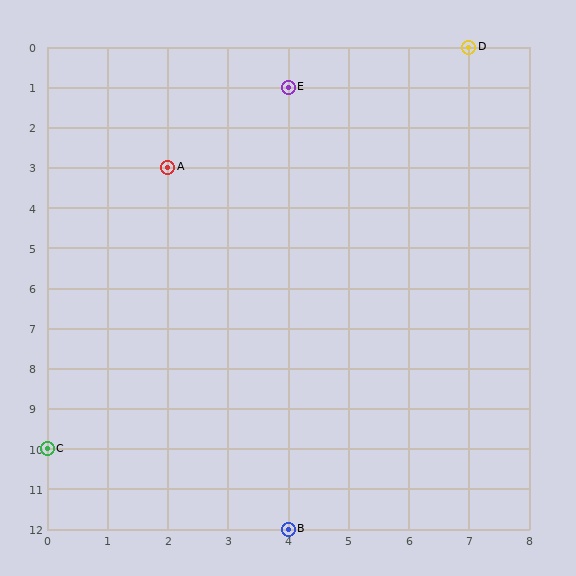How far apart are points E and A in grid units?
Points E and A are 2 columns and 2 rows apart (about 2.8 grid units diagonally).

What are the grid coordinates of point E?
Point E is at grid coordinates (4, 1).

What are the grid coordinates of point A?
Point A is at grid coordinates (2, 3).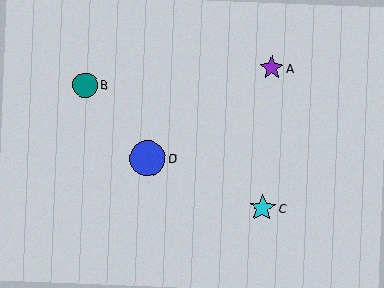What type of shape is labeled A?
Shape A is a purple star.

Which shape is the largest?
The blue circle (labeled D) is the largest.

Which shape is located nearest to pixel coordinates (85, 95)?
The teal circle (labeled B) at (85, 85) is nearest to that location.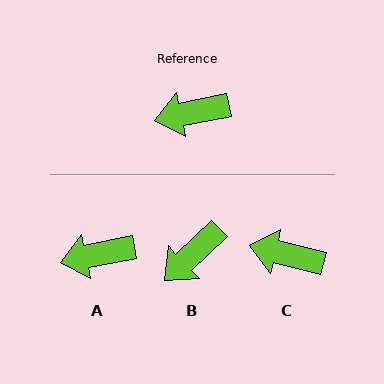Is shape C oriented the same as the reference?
No, it is off by about 25 degrees.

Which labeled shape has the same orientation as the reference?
A.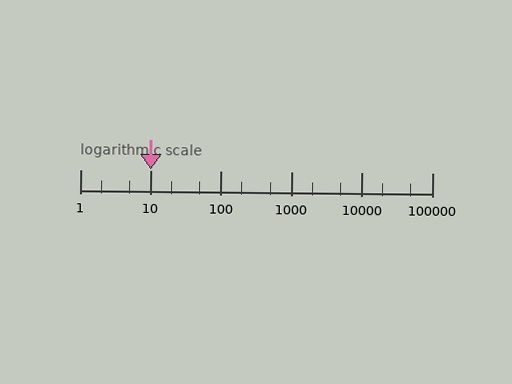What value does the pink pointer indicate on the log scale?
The pointer indicates approximately 10.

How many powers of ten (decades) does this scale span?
The scale spans 5 decades, from 1 to 100000.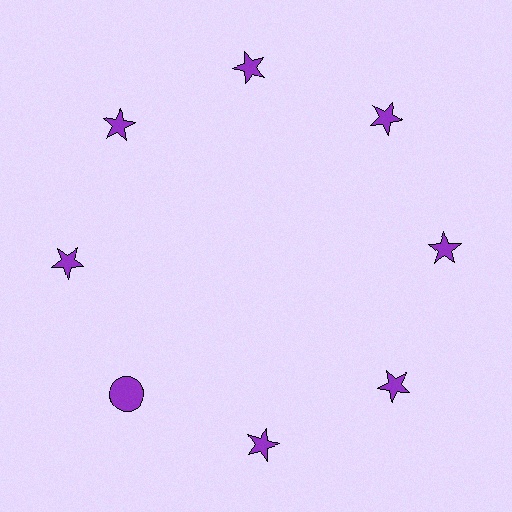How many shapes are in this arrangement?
There are 8 shapes arranged in a ring pattern.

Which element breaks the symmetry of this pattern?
The purple circle at roughly the 8 o'clock position breaks the symmetry. All other shapes are purple stars.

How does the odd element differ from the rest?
It has a different shape: circle instead of star.